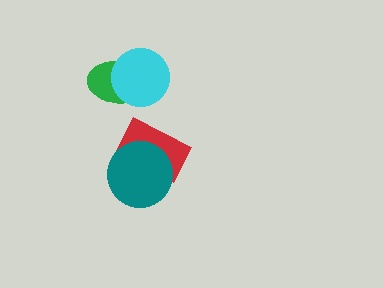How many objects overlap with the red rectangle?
1 object overlaps with the red rectangle.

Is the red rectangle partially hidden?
Yes, it is partially covered by another shape.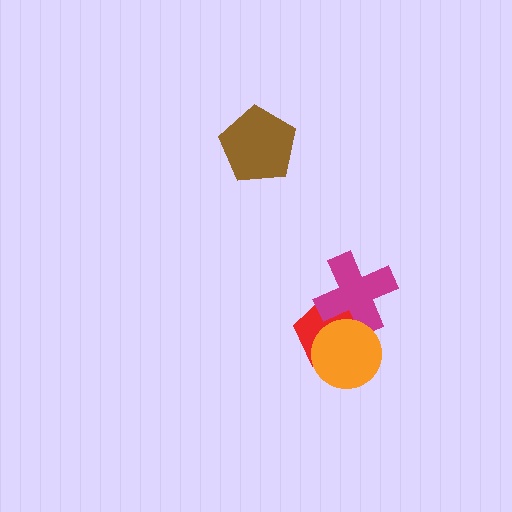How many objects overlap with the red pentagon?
2 objects overlap with the red pentagon.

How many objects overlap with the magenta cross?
2 objects overlap with the magenta cross.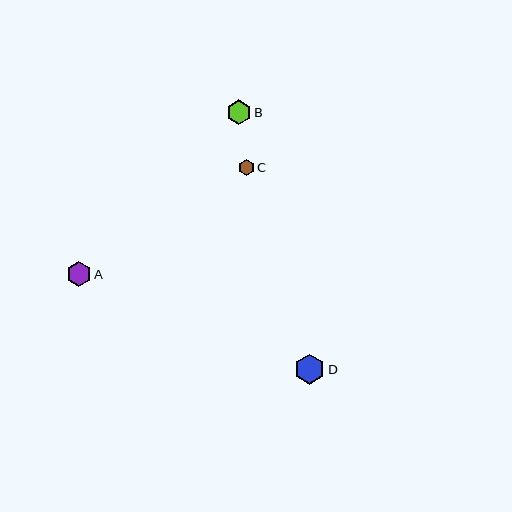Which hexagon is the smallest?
Hexagon C is the smallest with a size of approximately 16 pixels.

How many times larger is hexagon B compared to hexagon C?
Hexagon B is approximately 1.6 times the size of hexagon C.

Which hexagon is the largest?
Hexagon D is the largest with a size of approximately 30 pixels.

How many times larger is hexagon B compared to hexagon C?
Hexagon B is approximately 1.6 times the size of hexagon C.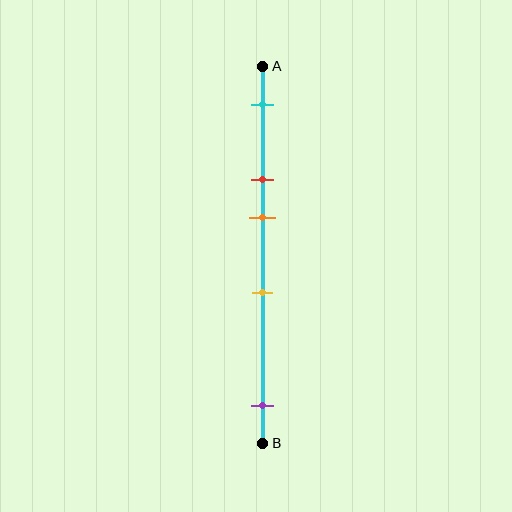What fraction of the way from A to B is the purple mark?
The purple mark is approximately 90% (0.9) of the way from A to B.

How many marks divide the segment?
There are 5 marks dividing the segment.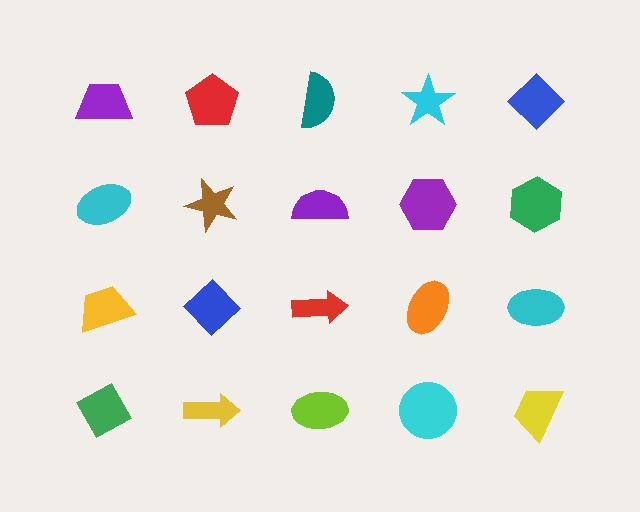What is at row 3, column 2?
A blue diamond.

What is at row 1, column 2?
A red pentagon.